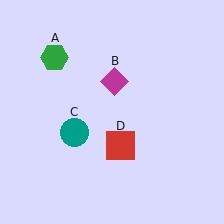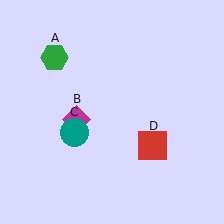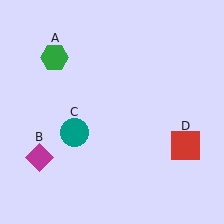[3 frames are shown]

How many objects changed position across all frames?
2 objects changed position: magenta diamond (object B), red square (object D).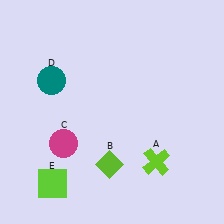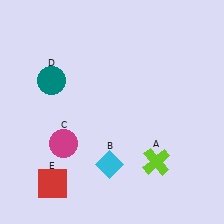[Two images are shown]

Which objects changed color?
B changed from lime to cyan. E changed from lime to red.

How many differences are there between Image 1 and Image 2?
There are 2 differences between the two images.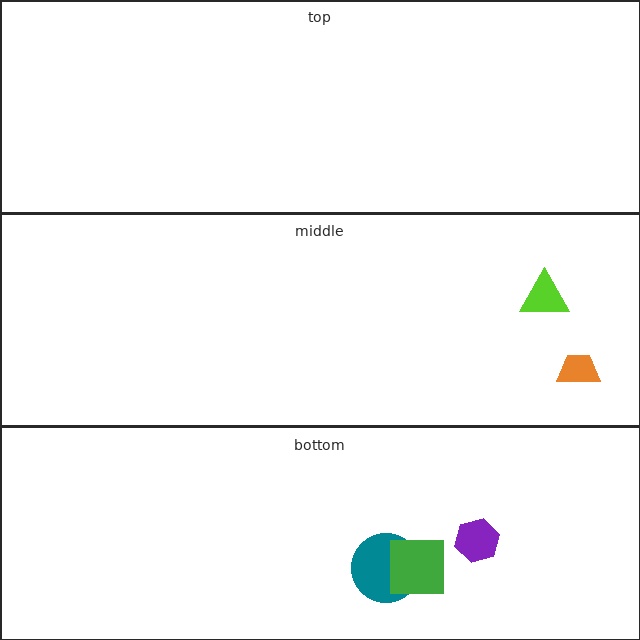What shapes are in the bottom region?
The purple hexagon, the teal circle, the green square.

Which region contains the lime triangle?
The middle region.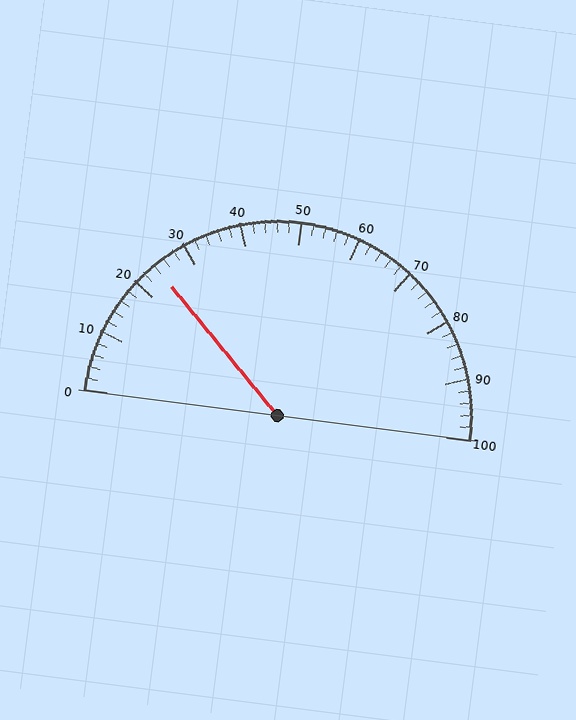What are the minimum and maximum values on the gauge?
The gauge ranges from 0 to 100.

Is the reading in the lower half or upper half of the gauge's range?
The reading is in the lower half of the range (0 to 100).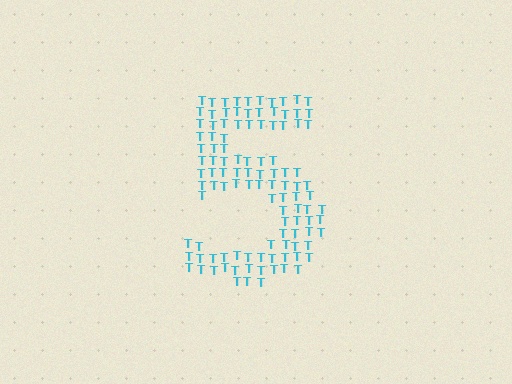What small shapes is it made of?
It is made of small letter T's.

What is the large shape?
The large shape is the digit 5.